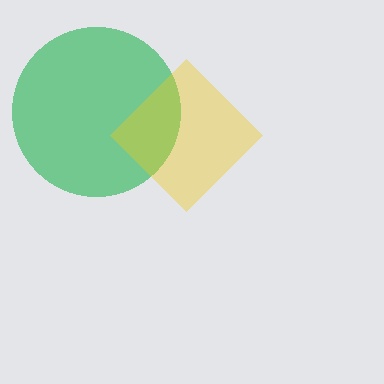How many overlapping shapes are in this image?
There are 2 overlapping shapes in the image.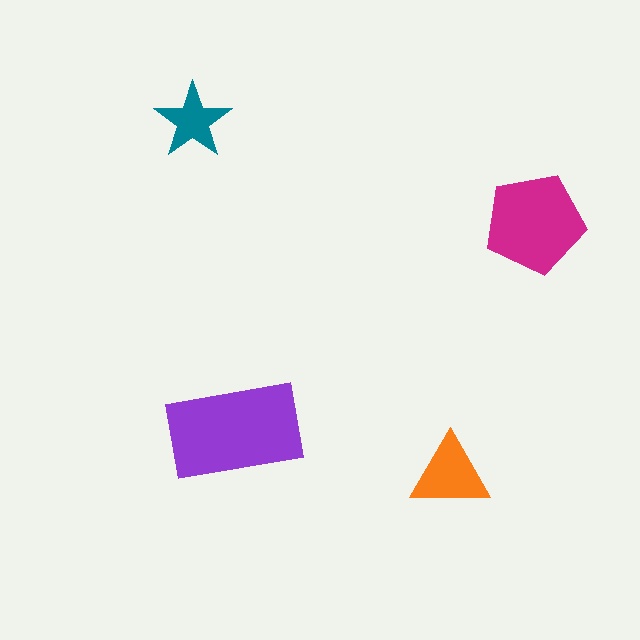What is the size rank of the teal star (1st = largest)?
4th.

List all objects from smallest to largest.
The teal star, the orange triangle, the magenta pentagon, the purple rectangle.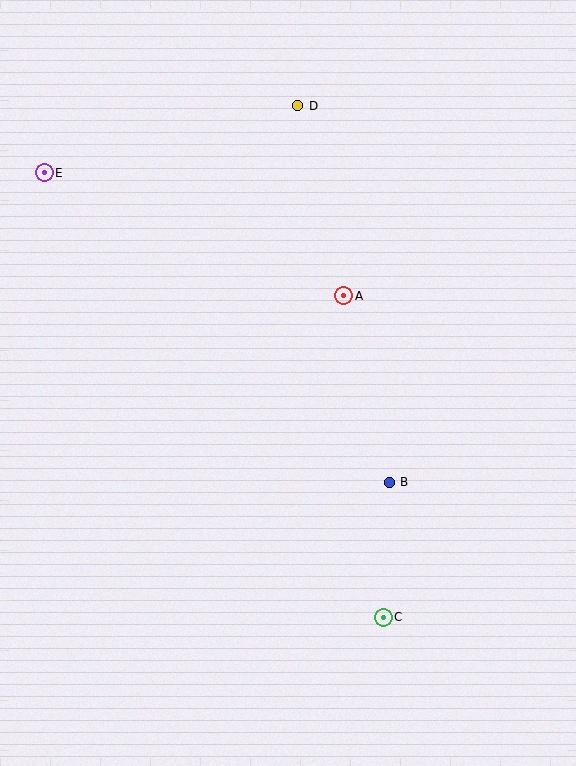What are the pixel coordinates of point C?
Point C is at (383, 617).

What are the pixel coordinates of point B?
Point B is at (389, 482).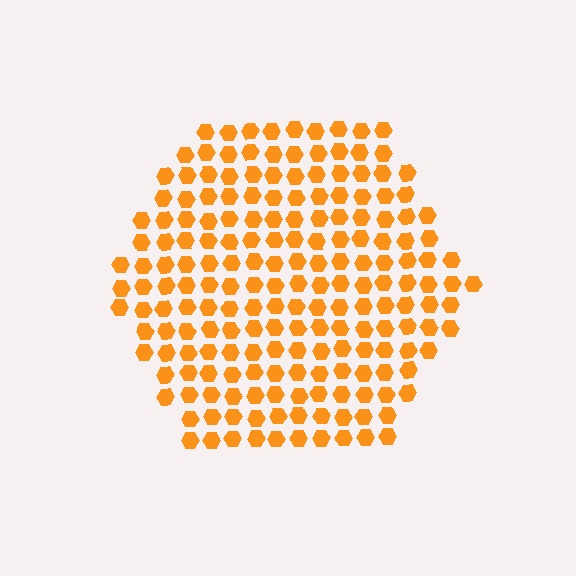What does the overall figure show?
The overall figure shows a hexagon.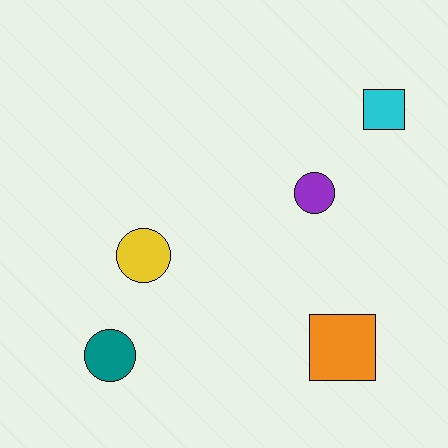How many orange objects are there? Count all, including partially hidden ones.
There is 1 orange object.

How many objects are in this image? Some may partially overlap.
There are 5 objects.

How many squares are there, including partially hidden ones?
There are 2 squares.